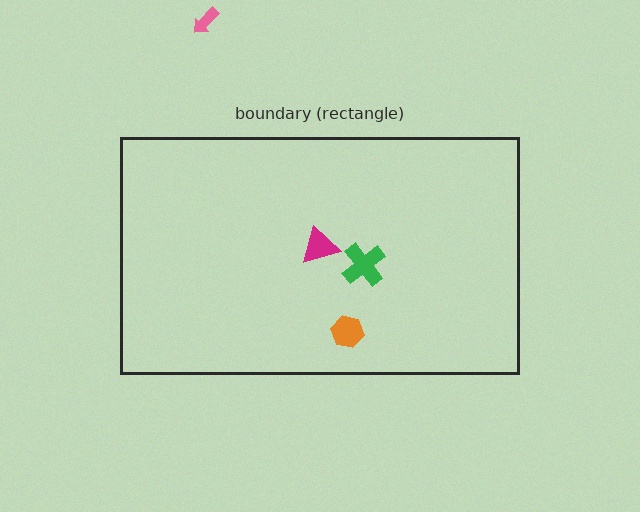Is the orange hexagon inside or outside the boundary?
Inside.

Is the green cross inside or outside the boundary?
Inside.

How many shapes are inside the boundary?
3 inside, 1 outside.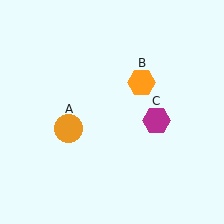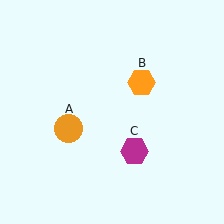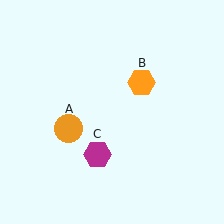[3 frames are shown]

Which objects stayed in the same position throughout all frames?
Orange circle (object A) and orange hexagon (object B) remained stationary.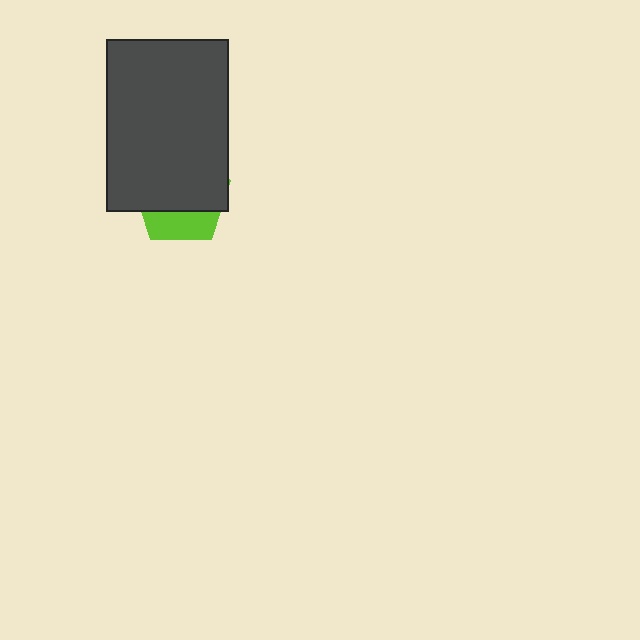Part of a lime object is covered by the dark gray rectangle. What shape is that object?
It is a pentagon.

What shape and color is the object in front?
The object in front is a dark gray rectangle.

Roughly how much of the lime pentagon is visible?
A small part of it is visible (roughly 30%).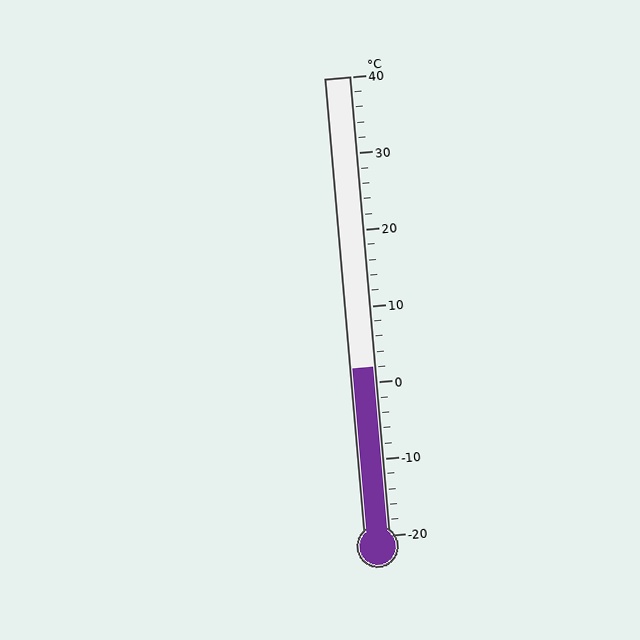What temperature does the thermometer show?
The thermometer shows approximately 2°C.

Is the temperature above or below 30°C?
The temperature is below 30°C.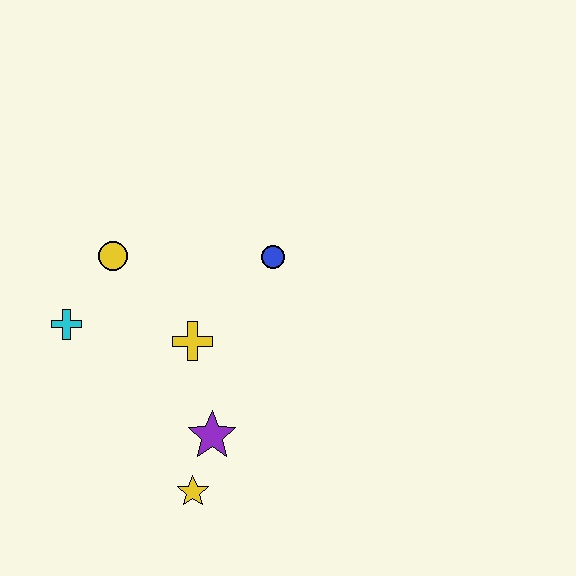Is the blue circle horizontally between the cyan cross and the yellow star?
No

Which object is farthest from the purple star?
The yellow circle is farthest from the purple star.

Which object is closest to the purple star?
The yellow star is closest to the purple star.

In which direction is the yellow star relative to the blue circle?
The yellow star is below the blue circle.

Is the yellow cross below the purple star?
No